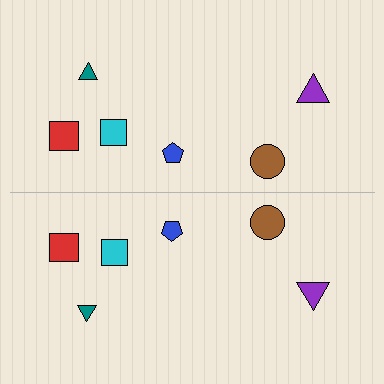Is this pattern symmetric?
Yes, this pattern has bilateral (reflection) symmetry.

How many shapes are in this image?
There are 12 shapes in this image.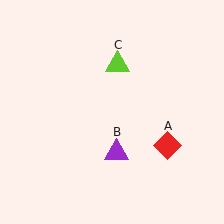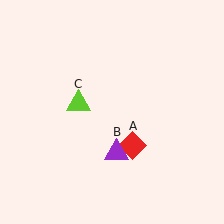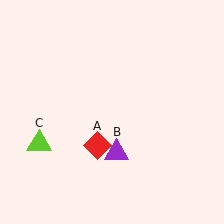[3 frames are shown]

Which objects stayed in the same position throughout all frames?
Purple triangle (object B) remained stationary.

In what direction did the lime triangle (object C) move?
The lime triangle (object C) moved down and to the left.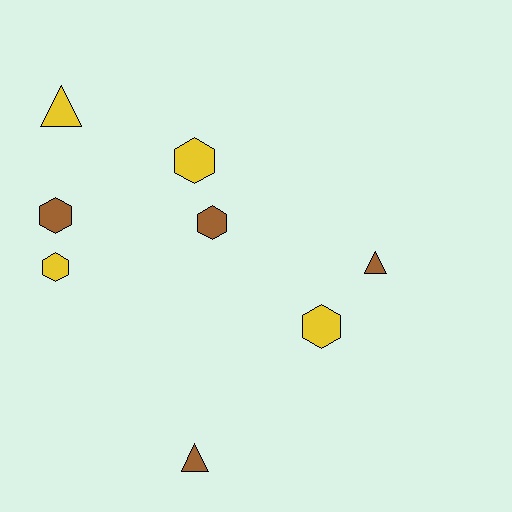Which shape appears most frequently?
Hexagon, with 5 objects.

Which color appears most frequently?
Brown, with 4 objects.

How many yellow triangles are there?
There is 1 yellow triangle.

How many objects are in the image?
There are 8 objects.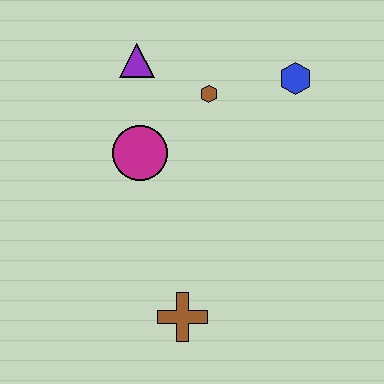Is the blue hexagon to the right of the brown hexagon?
Yes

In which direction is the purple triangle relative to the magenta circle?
The purple triangle is above the magenta circle.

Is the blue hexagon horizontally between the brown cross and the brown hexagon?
No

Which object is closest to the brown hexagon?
The purple triangle is closest to the brown hexagon.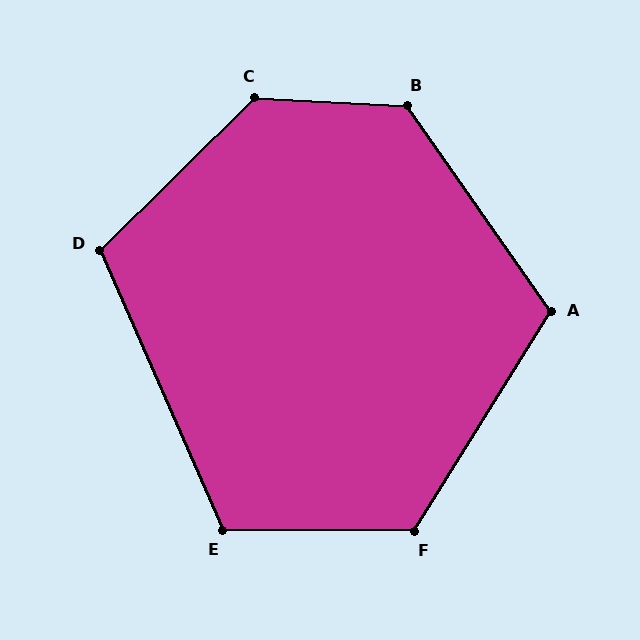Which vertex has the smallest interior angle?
D, at approximately 111 degrees.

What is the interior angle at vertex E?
Approximately 114 degrees (obtuse).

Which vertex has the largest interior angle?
C, at approximately 133 degrees.